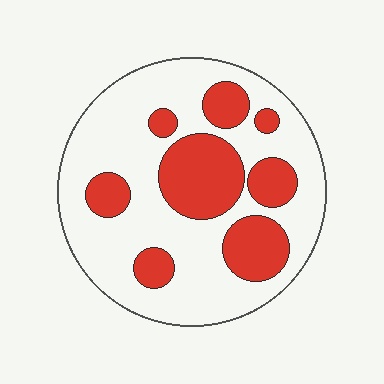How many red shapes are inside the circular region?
8.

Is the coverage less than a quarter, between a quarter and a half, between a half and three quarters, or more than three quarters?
Between a quarter and a half.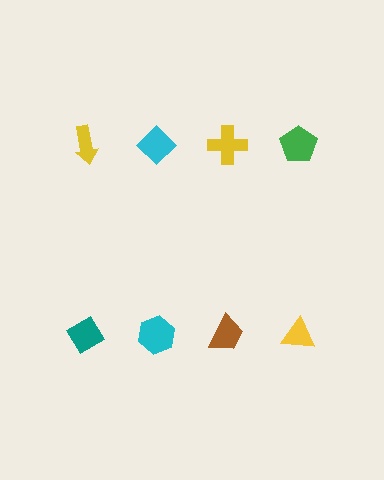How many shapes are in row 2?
4 shapes.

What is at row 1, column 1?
A yellow arrow.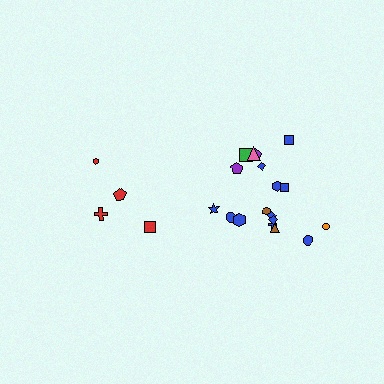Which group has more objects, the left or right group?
The right group.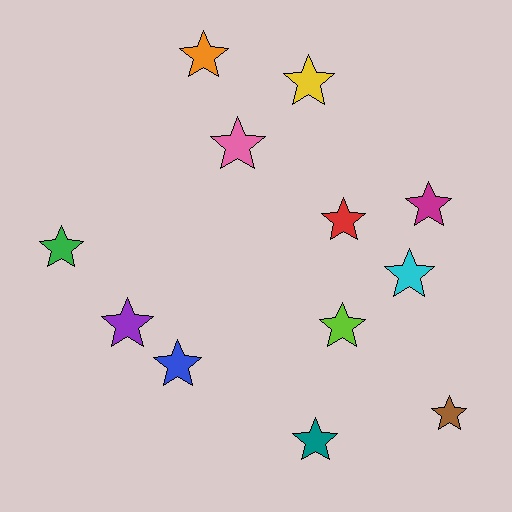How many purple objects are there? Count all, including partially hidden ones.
There is 1 purple object.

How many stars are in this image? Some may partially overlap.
There are 12 stars.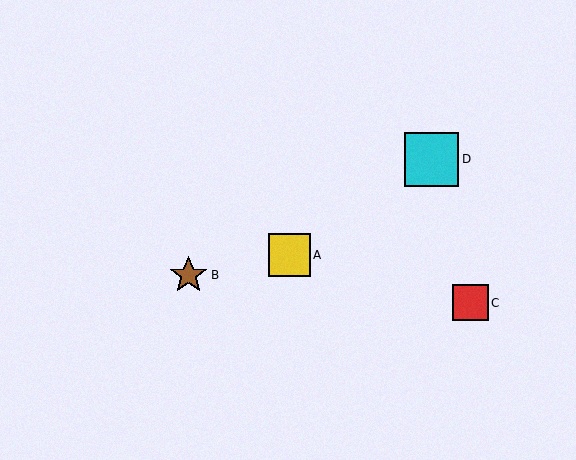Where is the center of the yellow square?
The center of the yellow square is at (289, 255).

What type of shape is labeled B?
Shape B is a brown star.